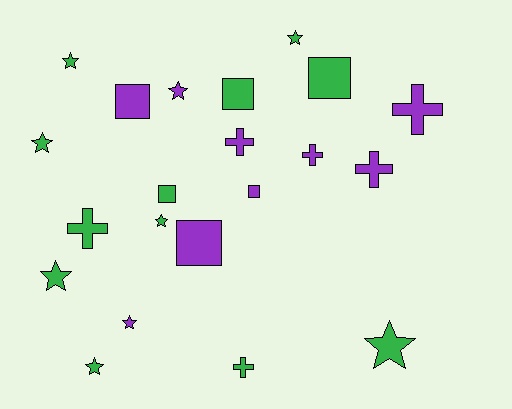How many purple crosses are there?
There are 4 purple crosses.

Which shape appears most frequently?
Star, with 9 objects.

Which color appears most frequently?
Green, with 12 objects.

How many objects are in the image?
There are 21 objects.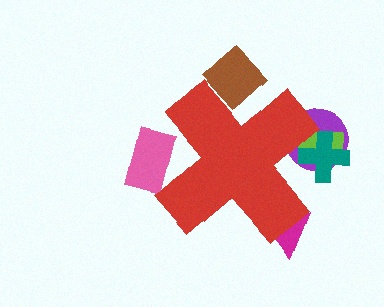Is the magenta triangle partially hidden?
Yes, the magenta triangle is partially hidden behind the red cross.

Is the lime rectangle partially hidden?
Yes, the lime rectangle is partially hidden behind the red cross.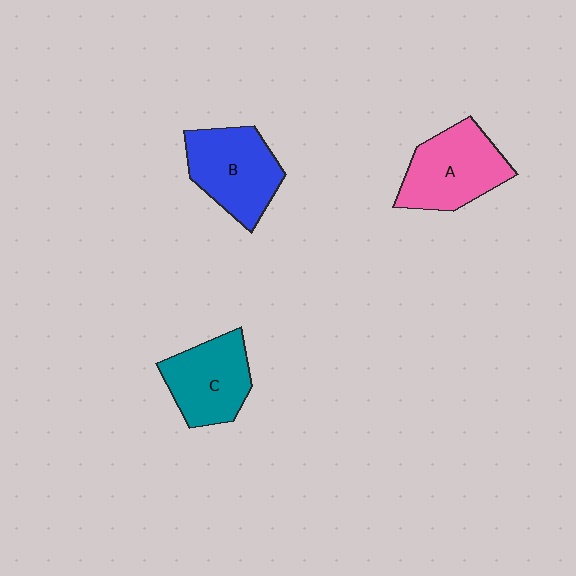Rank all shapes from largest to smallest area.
From largest to smallest: A (pink), B (blue), C (teal).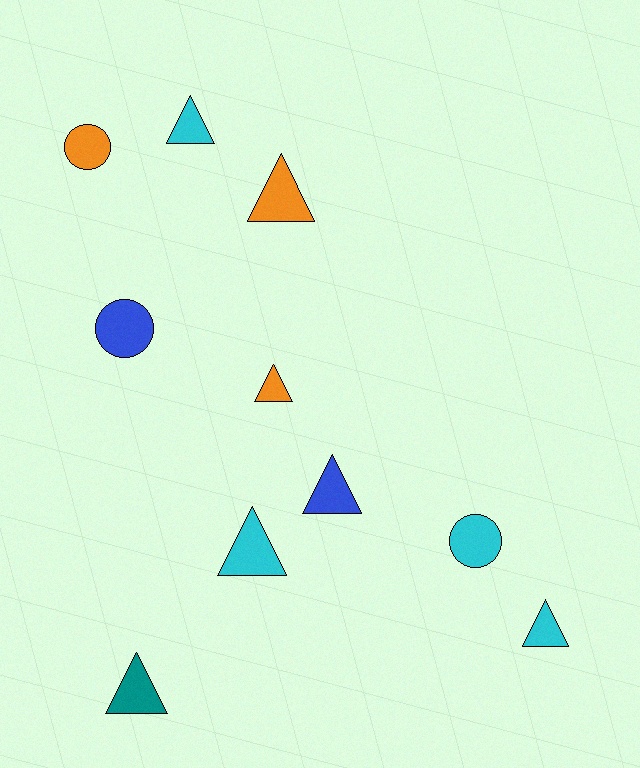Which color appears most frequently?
Cyan, with 4 objects.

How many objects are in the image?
There are 10 objects.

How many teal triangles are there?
There is 1 teal triangle.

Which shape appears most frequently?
Triangle, with 7 objects.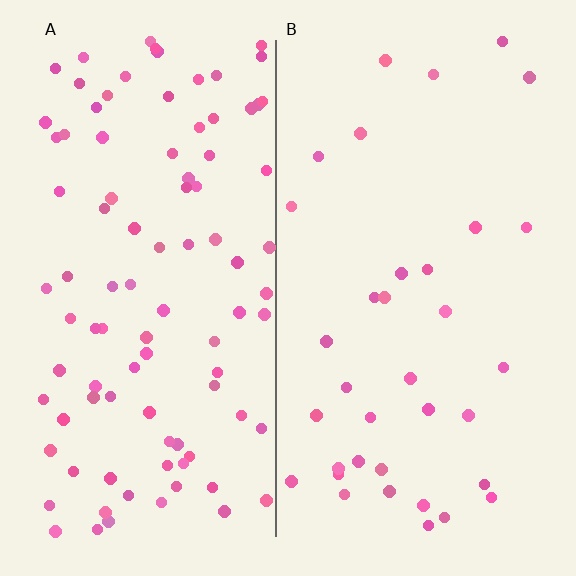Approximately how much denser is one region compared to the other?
Approximately 2.7× — region A over region B.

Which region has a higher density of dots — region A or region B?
A (the left).